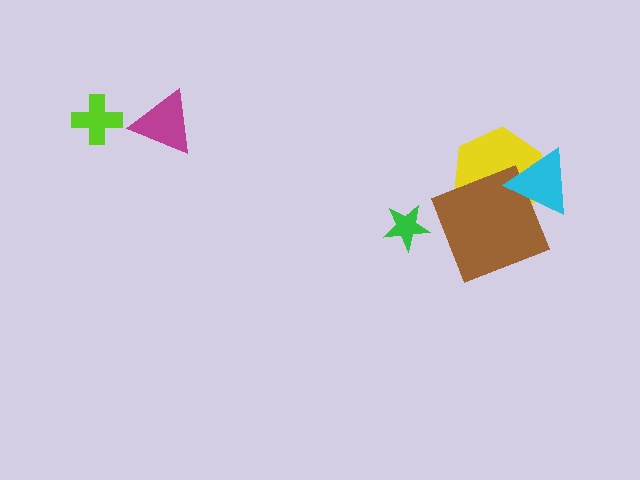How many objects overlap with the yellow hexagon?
2 objects overlap with the yellow hexagon.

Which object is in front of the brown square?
The cyan triangle is in front of the brown square.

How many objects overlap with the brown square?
2 objects overlap with the brown square.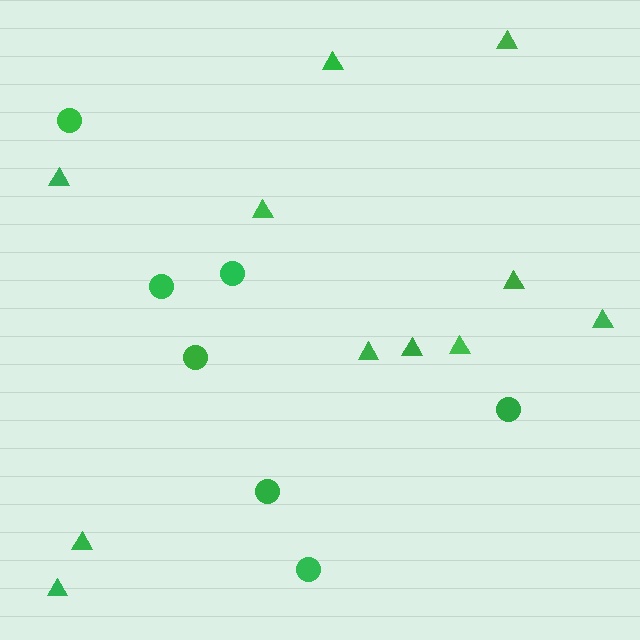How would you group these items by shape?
There are 2 groups: one group of circles (7) and one group of triangles (11).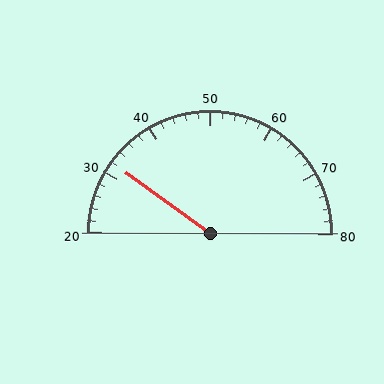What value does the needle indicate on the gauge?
The needle indicates approximately 32.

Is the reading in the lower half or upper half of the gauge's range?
The reading is in the lower half of the range (20 to 80).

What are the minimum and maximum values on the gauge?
The gauge ranges from 20 to 80.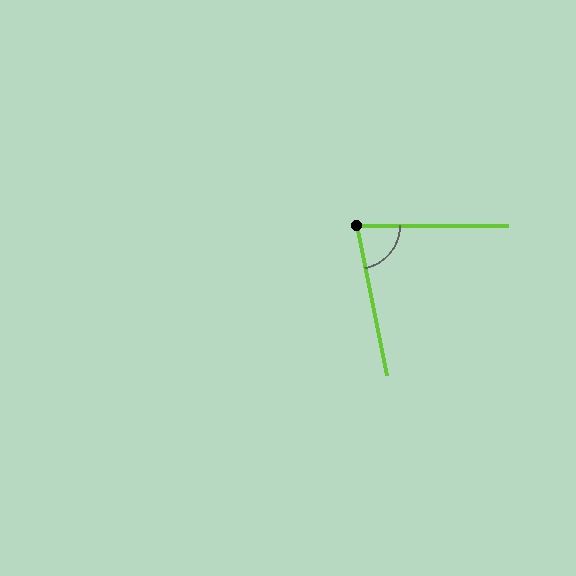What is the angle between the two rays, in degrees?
Approximately 79 degrees.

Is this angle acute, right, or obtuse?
It is acute.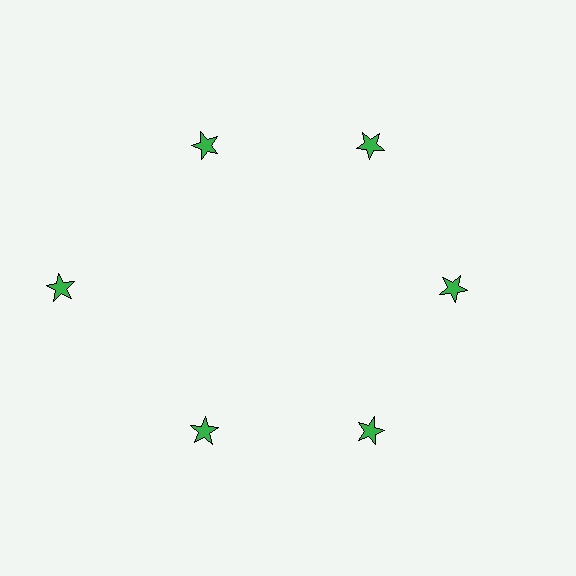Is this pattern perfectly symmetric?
No. The 6 green stars are arranged in a ring, but one element near the 9 o'clock position is pushed outward from the center, breaking the 6-fold rotational symmetry.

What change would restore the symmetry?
The symmetry would be restored by moving it inward, back onto the ring so that all 6 stars sit at equal angles and equal distance from the center.